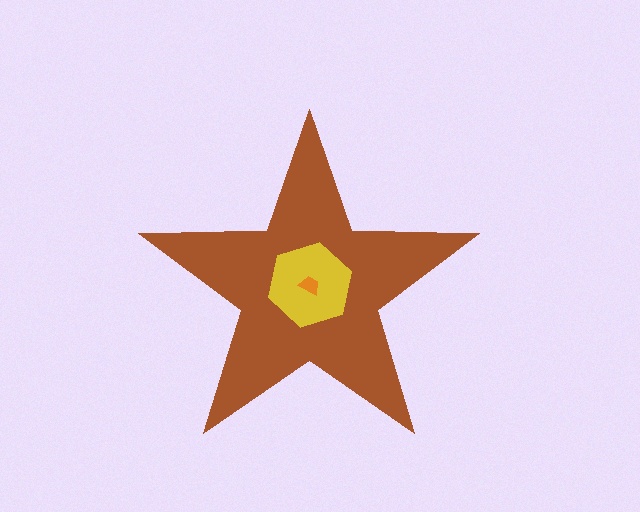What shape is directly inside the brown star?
The yellow hexagon.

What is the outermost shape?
The brown star.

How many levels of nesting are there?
3.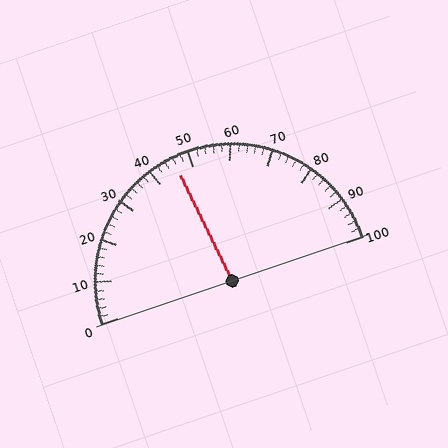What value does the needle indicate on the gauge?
The needle indicates approximately 46.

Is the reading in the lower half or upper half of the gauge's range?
The reading is in the lower half of the range (0 to 100).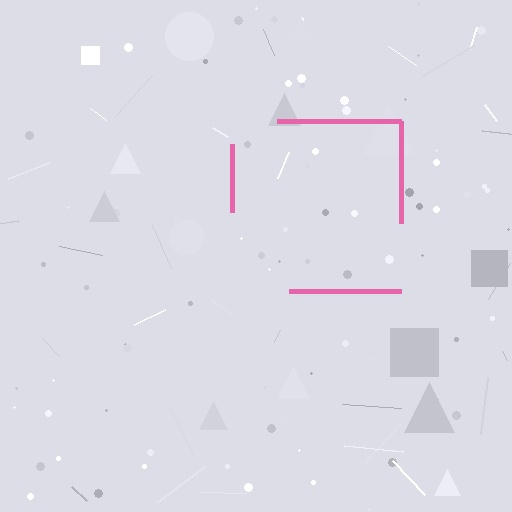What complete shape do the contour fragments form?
The contour fragments form a square.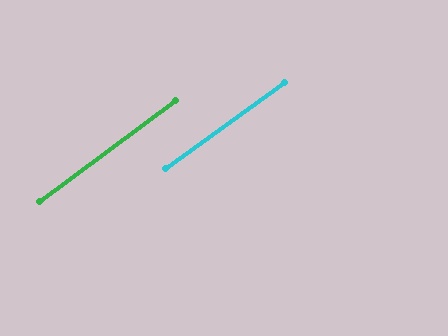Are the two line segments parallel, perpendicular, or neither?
Parallel — their directions differ by only 1.0°.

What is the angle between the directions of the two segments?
Approximately 1 degree.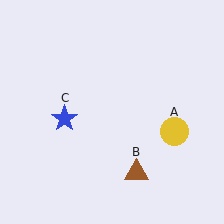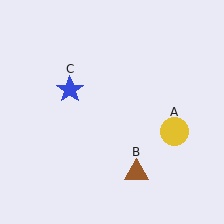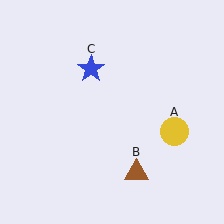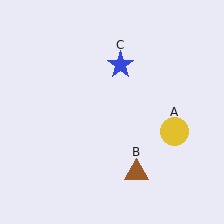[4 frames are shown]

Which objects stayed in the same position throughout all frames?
Yellow circle (object A) and brown triangle (object B) remained stationary.